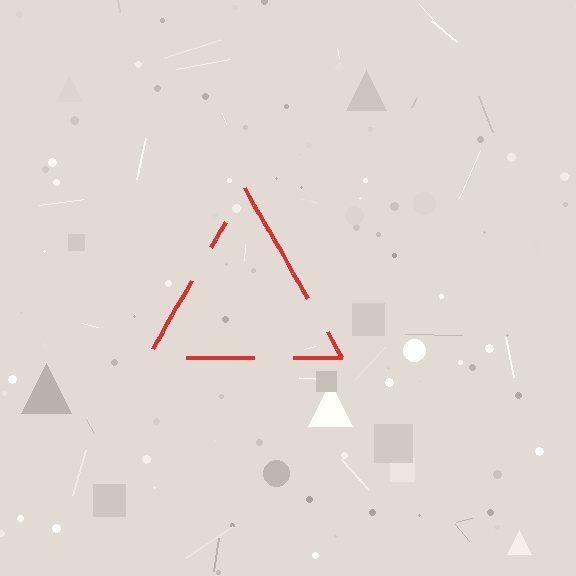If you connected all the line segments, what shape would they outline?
They would outline a triangle.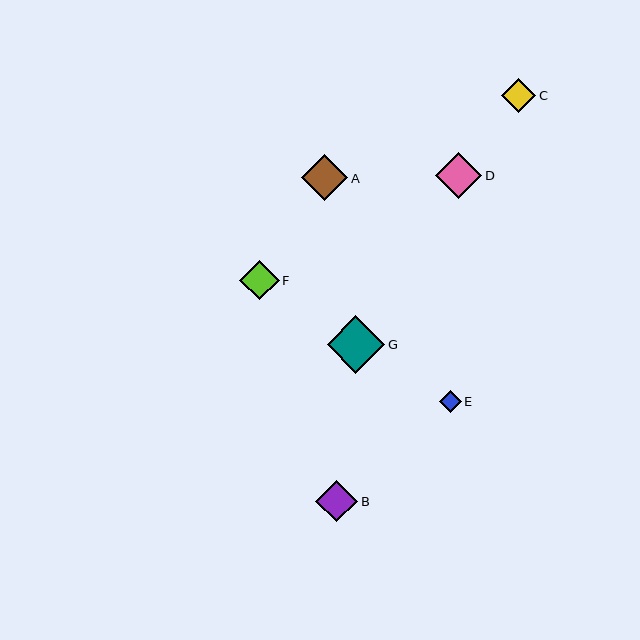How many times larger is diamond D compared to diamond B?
Diamond D is approximately 1.1 times the size of diamond B.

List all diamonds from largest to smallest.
From largest to smallest: G, A, D, B, F, C, E.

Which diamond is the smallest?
Diamond E is the smallest with a size of approximately 22 pixels.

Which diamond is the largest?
Diamond G is the largest with a size of approximately 58 pixels.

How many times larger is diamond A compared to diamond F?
Diamond A is approximately 1.2 times the size of diamond F.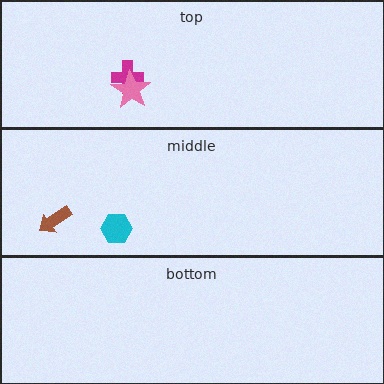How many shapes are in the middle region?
2.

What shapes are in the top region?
The magenta cross, the pink star.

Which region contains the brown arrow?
The middle region.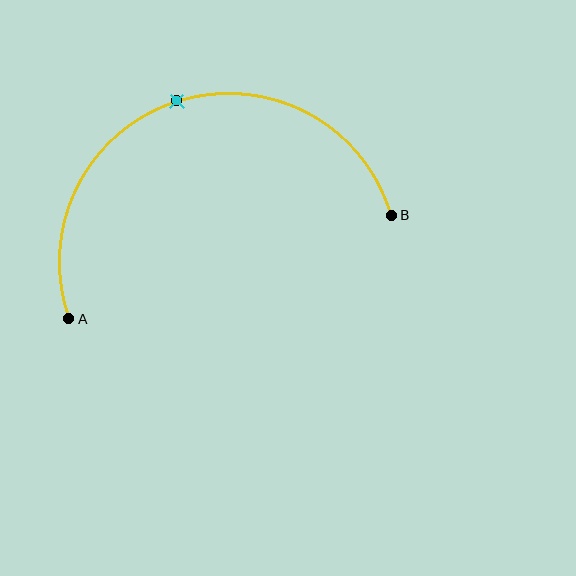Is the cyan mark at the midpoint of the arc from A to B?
Yes. The cyan mark lies on the arc at equal arc-length from both A and B — it is the arc midpoint.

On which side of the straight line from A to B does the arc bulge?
The arc bulges above the straight line connecting A and B.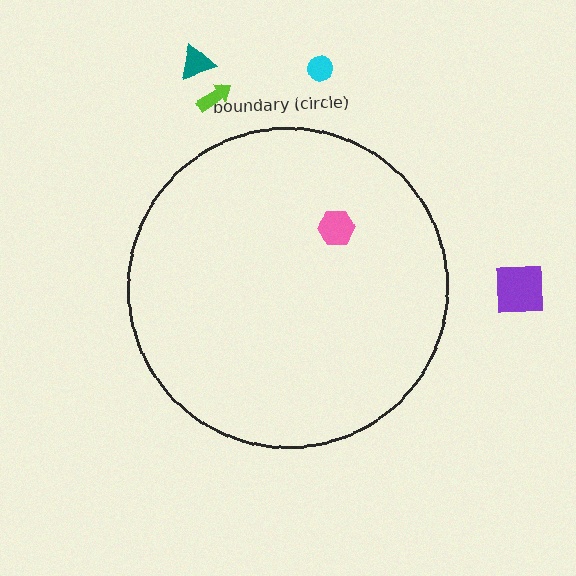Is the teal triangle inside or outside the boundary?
Outside.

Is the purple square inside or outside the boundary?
Outside.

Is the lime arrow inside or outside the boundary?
Outside.